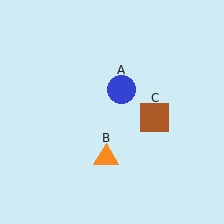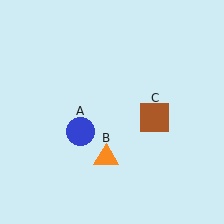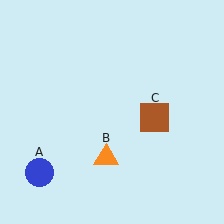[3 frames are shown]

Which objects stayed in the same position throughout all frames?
Orange triangle (object B) and brown square (object C) remained stationary.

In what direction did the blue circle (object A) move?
The blue circle (object A) moved down and to the left.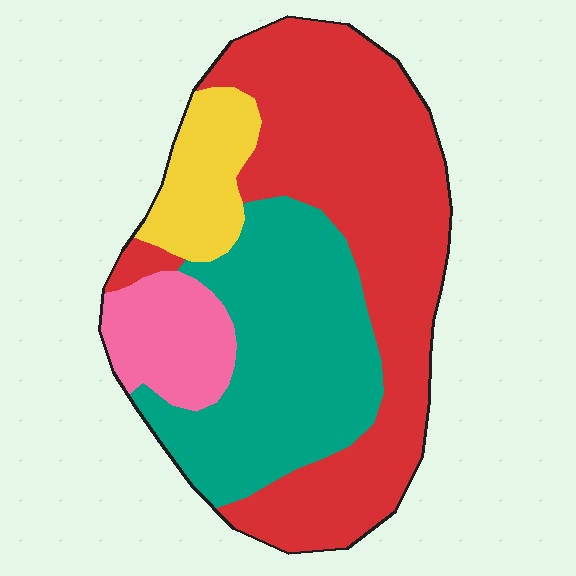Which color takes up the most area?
Red, at roughly 50%.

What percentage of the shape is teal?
Teal takes up between a sixth and a third of the shape.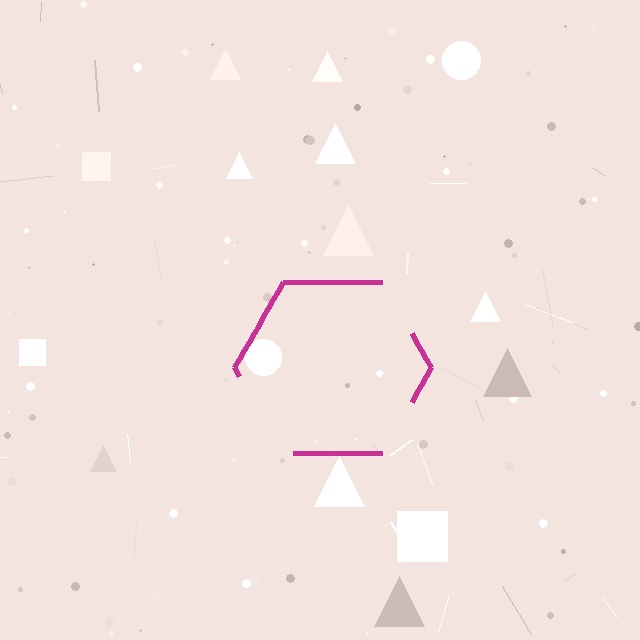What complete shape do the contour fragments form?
The contour fragments form a hexagon.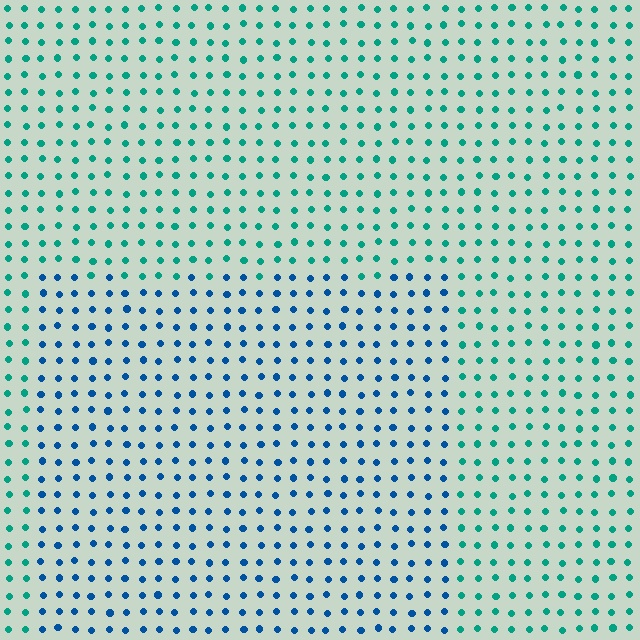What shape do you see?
I see a rectangle.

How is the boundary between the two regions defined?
The boundary is defined purely by a slight shift in hue (about 42 degrees). Spacing, size, and orientation are identical on both sides.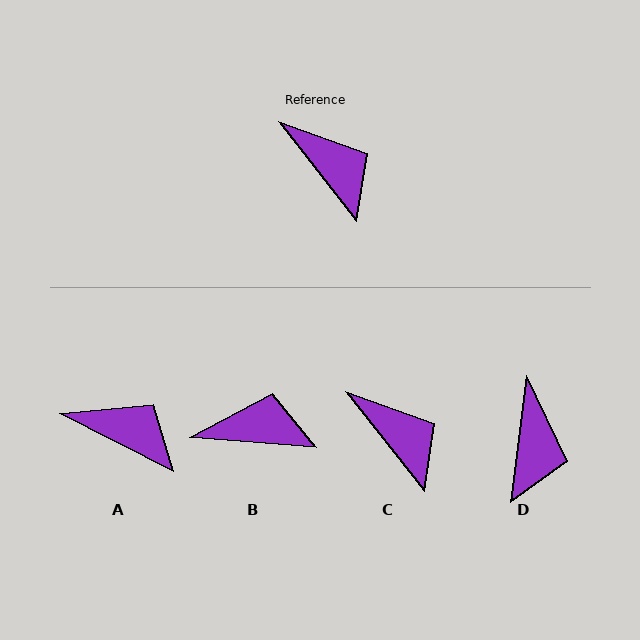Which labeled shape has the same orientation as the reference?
C.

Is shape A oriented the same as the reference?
No, it is off by about 25 degrees.